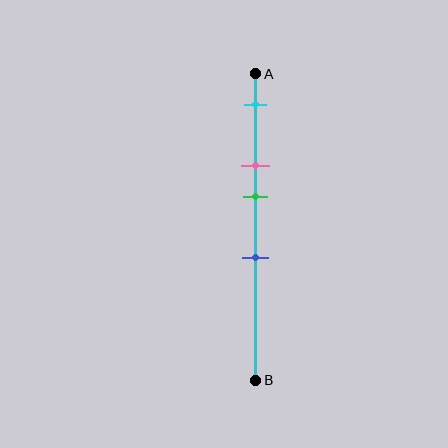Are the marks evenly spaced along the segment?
No, the marks are not evenly spaced.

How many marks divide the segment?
There are 4 marks dividing the segment.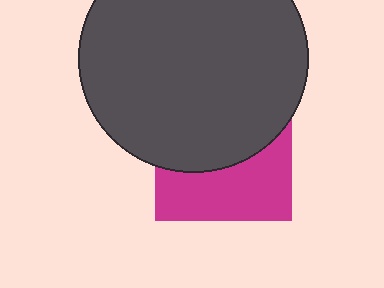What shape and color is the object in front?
The object in front is a dark gray circle.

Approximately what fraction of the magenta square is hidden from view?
Roughly 56% of the magenta square is hidden behind the dark gray circle.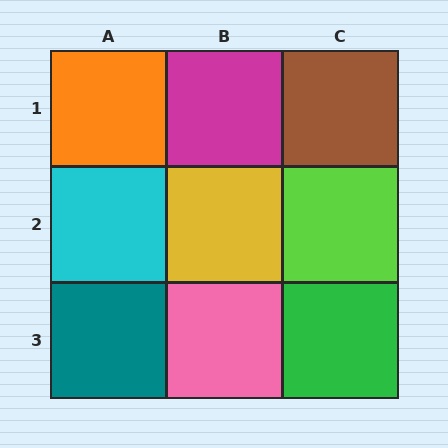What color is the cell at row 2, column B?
Yellow.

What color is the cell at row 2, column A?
Cyan.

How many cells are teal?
1 cell is teal.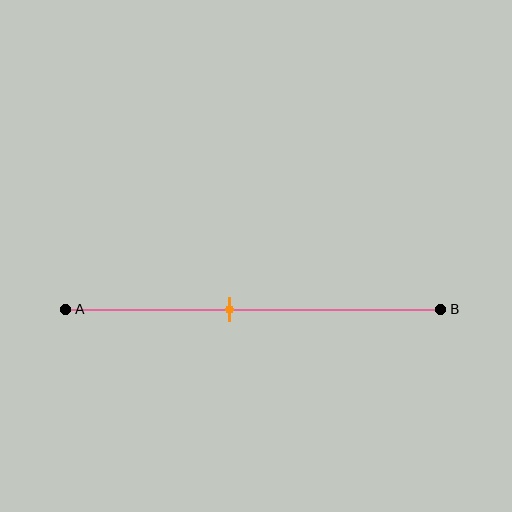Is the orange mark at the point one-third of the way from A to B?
No, the mark is at about 45% from A, not at the 33% one-third point.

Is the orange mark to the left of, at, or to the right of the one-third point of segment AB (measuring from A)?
The orange mark is to the right of the one-third point of segment AB.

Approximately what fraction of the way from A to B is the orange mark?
The orange mark is approximately 45% of the way from A to B.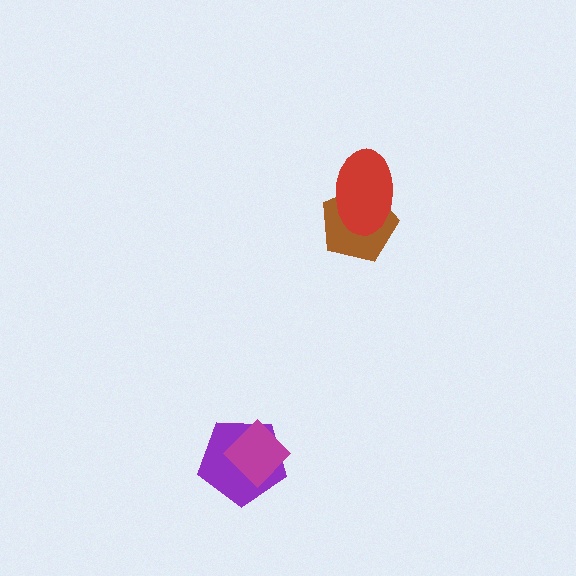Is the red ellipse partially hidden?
No, no other shape covers it.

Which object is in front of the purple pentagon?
The magenta diamond is in front of the purple pentagon.